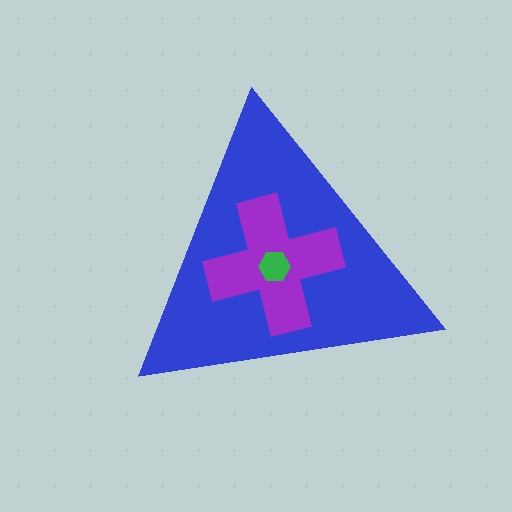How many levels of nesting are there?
3.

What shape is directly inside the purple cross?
The green hexagon.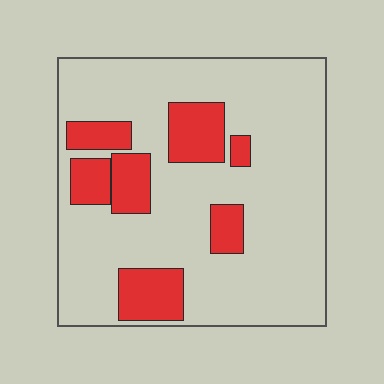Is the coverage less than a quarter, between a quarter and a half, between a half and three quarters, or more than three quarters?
Less than a quarter.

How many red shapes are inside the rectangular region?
7.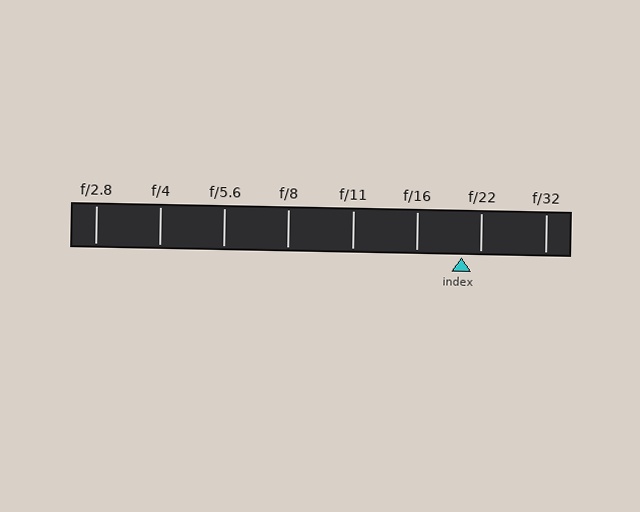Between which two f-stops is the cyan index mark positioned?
The index mark is between f/16 and f/22.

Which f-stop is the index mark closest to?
The index mark is closest to f/22.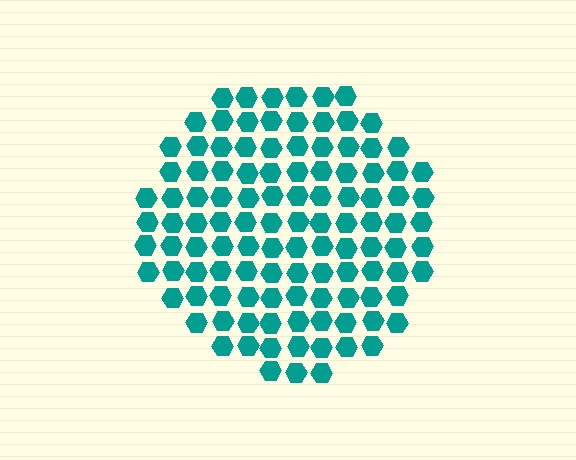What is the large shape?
The large shape is a circle.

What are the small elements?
The small elements are hexagons.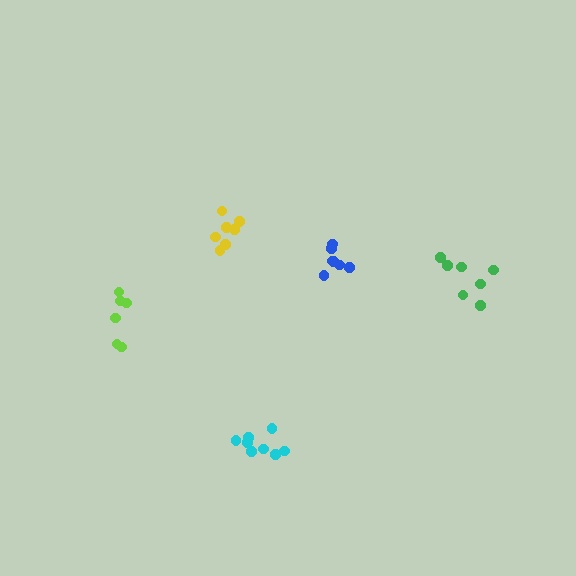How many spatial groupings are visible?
There are 5 spatial groupings.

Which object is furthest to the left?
The lime cluster is leftmost.